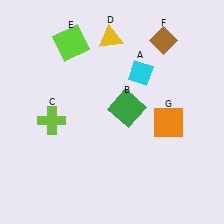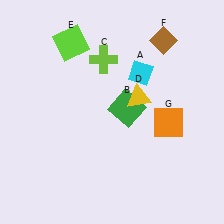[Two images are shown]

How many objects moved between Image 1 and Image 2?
2 objects moved between the two images.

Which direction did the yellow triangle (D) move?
The yellow triangle (D) moved down.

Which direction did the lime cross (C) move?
The lime cross (C) moved up.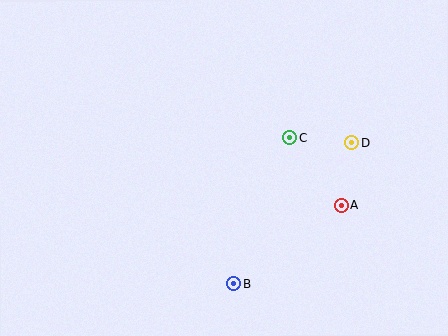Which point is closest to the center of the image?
Point C at (290, 138) is closest to the center.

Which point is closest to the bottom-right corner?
Point A is closest to the bottom-right corner.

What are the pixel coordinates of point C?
Point C is at (290, 138).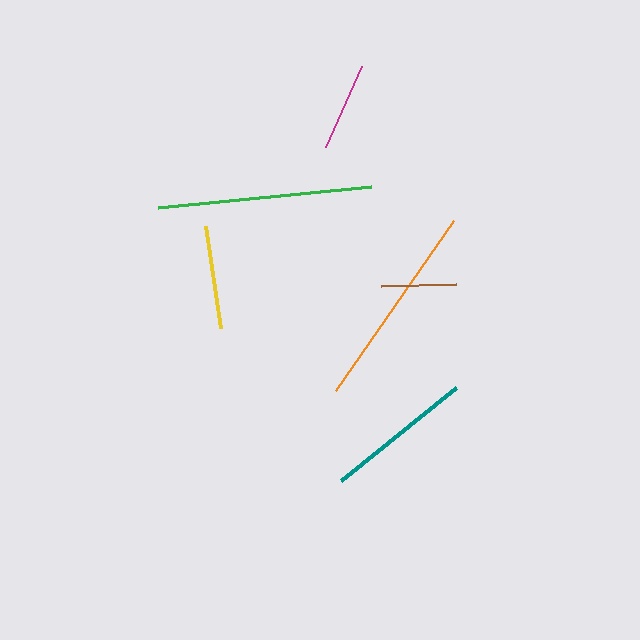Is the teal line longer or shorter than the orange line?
The orange line is longer than the teal line.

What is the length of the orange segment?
The orange segment is approximately 207 pixels long.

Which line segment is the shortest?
The brown line is the shortest at approximately 76 pixels.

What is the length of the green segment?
The green segment is approximately 214 pixels long.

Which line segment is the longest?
The green line is the longest at approximately 214 pixels.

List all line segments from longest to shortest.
From longest to shortest: green, orange, teal, yellow, magenta, brown.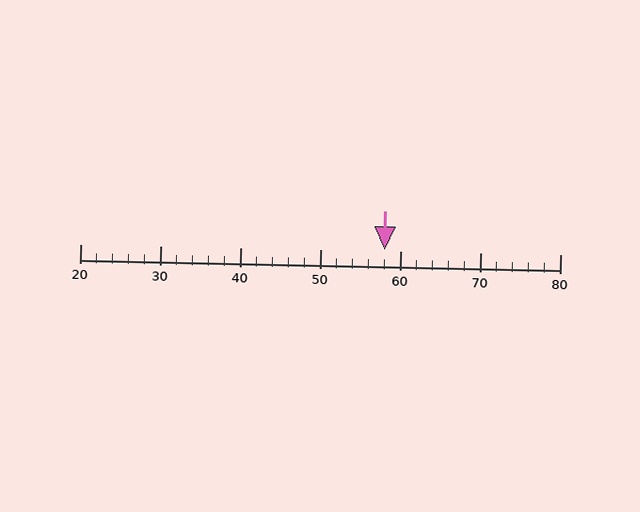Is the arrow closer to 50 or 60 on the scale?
The arrow is closer to 60.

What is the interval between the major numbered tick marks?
The major tick marks are spaced 10 units apart.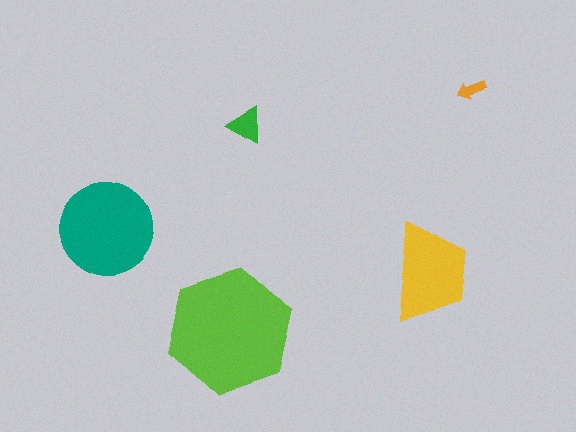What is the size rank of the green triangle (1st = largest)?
4th.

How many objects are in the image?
There are 5 objects in the image.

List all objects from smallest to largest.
The orange arrow, the green triangle, the yellow trapezoid, the teal circle, the lime hexagon.